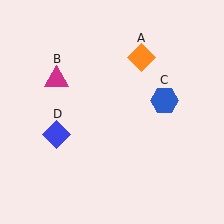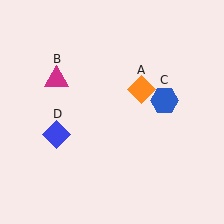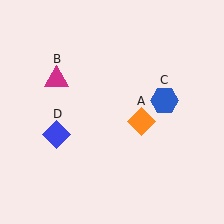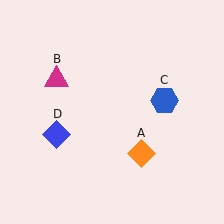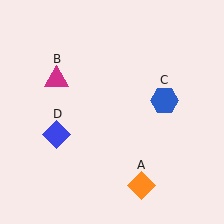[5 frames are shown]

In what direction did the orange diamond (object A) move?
The orange diamond (object A) moved down.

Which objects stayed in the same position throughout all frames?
Magenta triangle (object B) and blue hexagon (object C) and blue diamond (object D) remained stationary.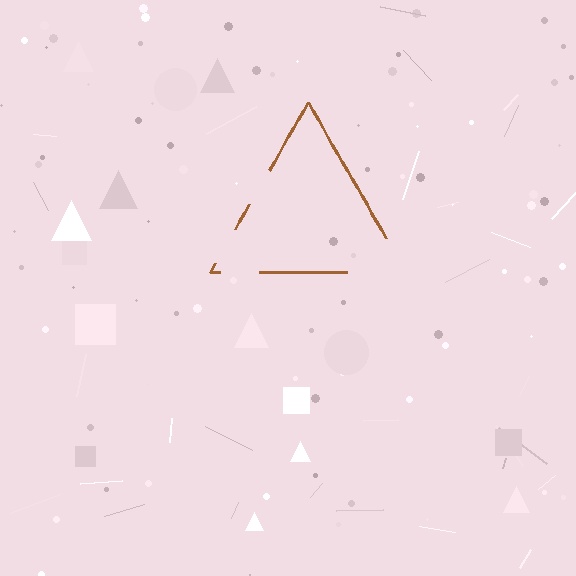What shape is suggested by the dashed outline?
The dashed outline suggests a triangle.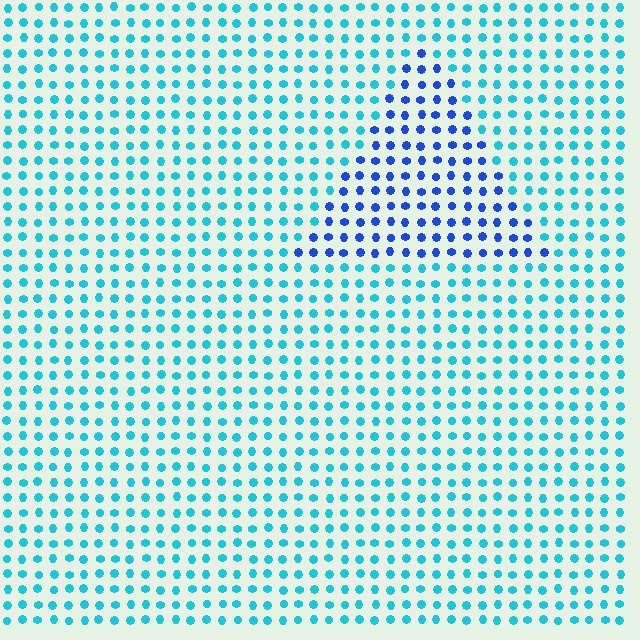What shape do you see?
I see a triangle.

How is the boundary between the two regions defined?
The boundary is defined purely by a slight shift in hue (about 40 degrees). Spacing, size, and orientation are identical on both sides.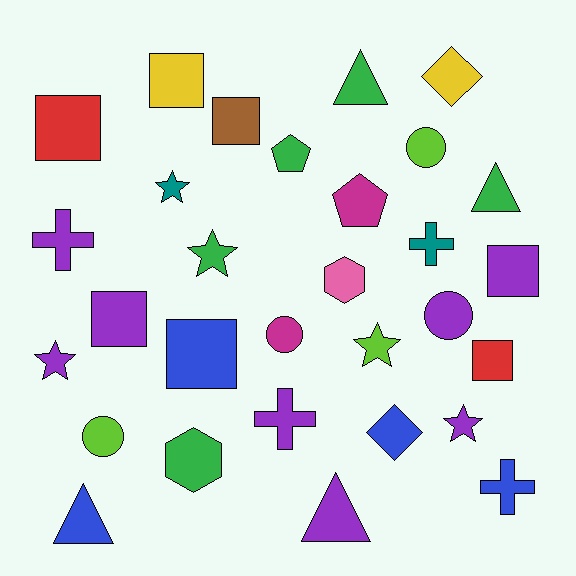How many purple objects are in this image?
There are 8 purple objects.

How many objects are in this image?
There are 30 objects.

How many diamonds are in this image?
There are 2 diamonds.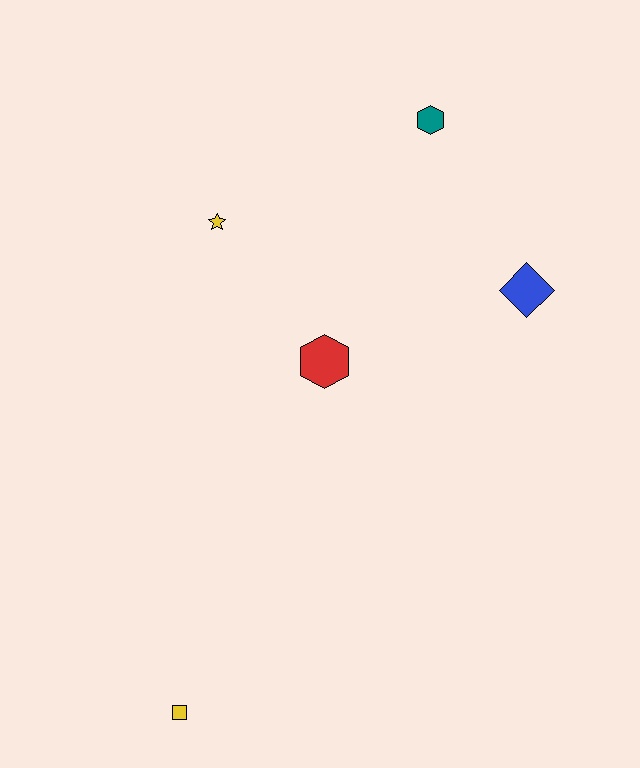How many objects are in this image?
There are 5 objects.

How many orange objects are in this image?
There are no orange objects.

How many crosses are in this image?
There are no crosses.